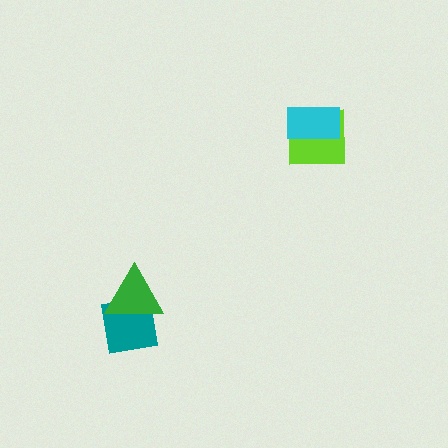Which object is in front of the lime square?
The cyan rectangle is in front of the lime square.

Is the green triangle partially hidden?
No, no other shape covers it.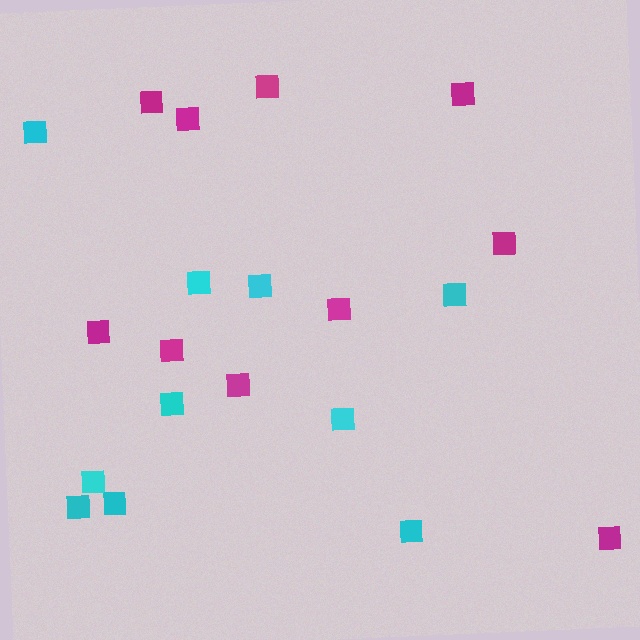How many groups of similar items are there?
There are 2 groups: one group of cyan squares (10) and one group of magenta squares (10).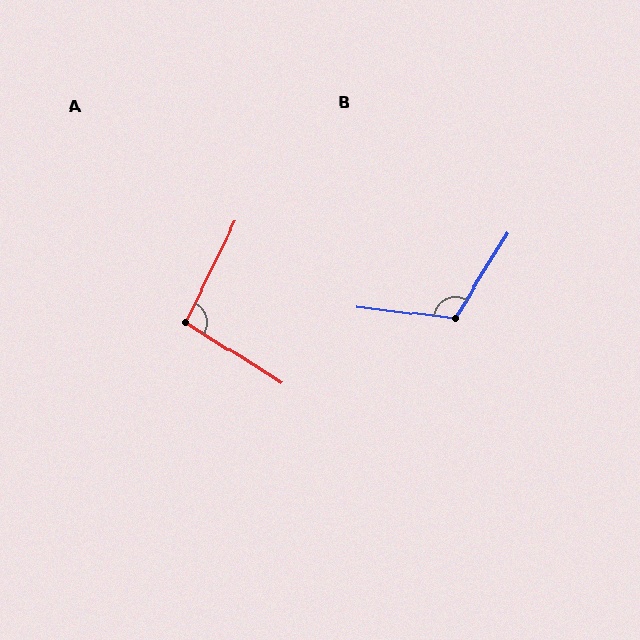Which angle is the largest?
B, at approximately 115 degrees.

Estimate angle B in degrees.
Approximately 115 degrees.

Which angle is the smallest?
A, at approximately 96 degrees.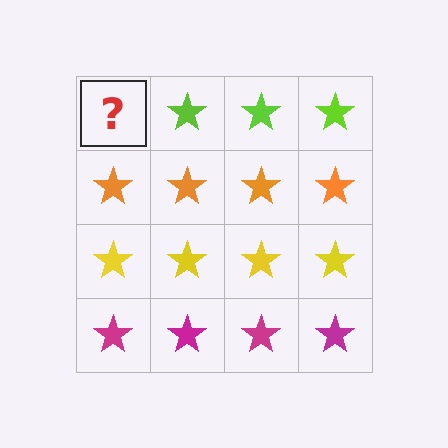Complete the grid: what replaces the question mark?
The question mark should be replaced with a lime star.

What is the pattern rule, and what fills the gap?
The rule is that each row has a consistent color. The gap should be filled with a lime star.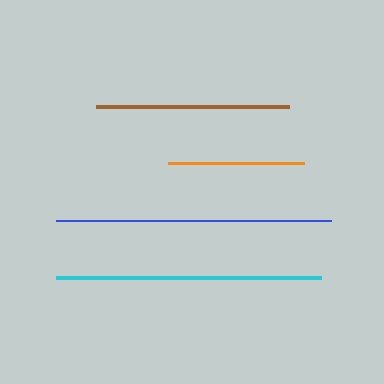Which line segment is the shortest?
The orange line is the shortest at approximately 135 pixels.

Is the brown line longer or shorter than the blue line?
The blue line is longer than the brown line.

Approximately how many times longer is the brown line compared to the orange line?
The brown line is approximately 1.4 times the length of the orange line.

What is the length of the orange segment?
The orange segment is approximately 135 pixels long.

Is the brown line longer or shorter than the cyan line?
The cyan line is longer than the brown line.